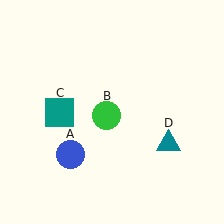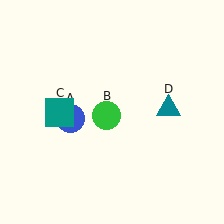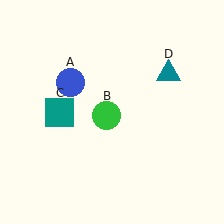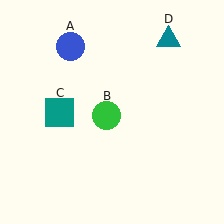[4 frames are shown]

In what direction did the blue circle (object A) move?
The blue circle (object A) moved up.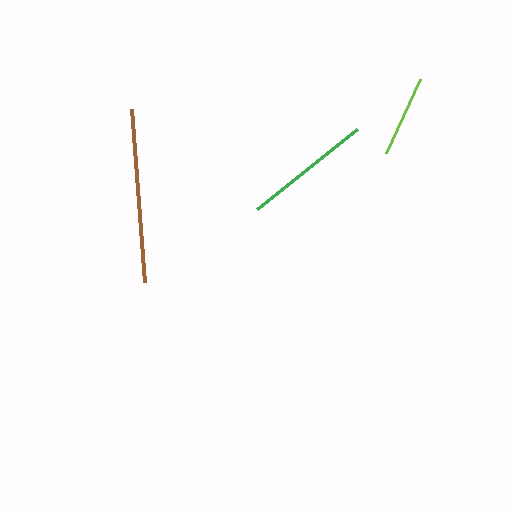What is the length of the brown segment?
The brown segment is approximately 174 pixels long.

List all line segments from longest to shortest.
From longest to shortest: brown, green, lime.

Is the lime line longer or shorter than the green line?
The green line is longer than the lime line.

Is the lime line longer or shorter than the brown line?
The brown line is longer than the lime line.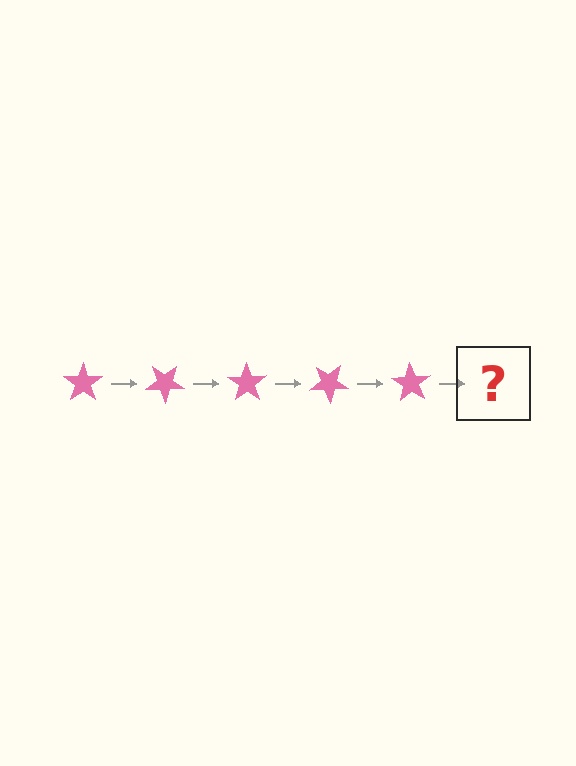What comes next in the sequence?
The next element should be a pink star rotated 175 degrees.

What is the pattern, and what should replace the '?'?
The pattern is that the star rotates 35 degrees each step. The '?' should be a pink star rotated 175 degrees.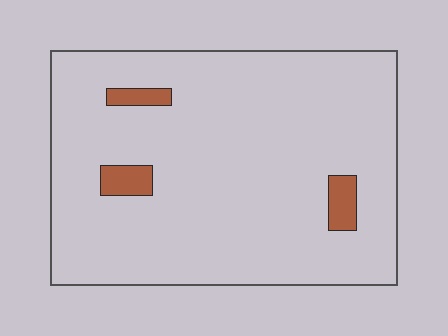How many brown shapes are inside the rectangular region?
3.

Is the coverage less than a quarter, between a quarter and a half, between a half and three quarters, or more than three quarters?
Less than a quarter.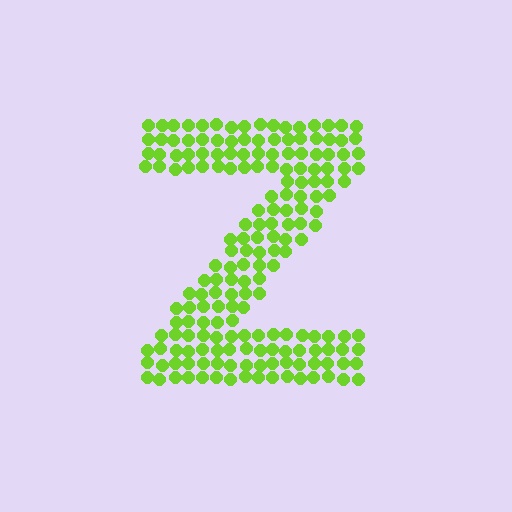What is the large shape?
The large shape is the letter Z.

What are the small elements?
The small elements are circles.